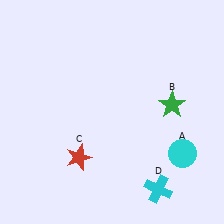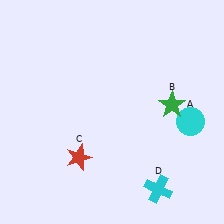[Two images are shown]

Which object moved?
The cyan circle (A) moved up.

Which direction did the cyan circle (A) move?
The cyan circle (A) moved up.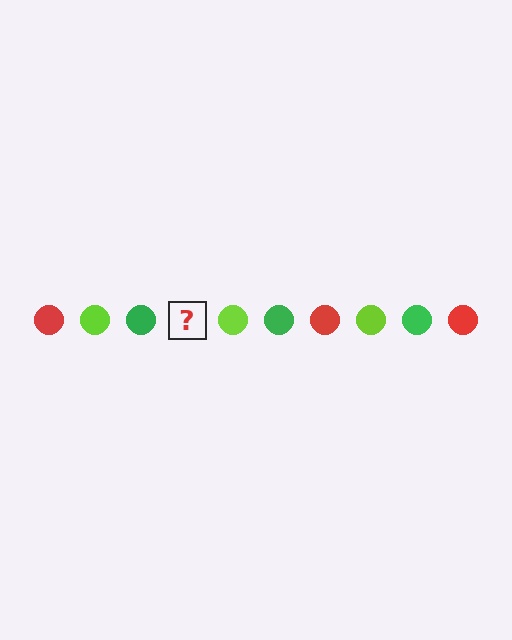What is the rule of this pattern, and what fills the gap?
The rule is that the pattern cycles through red, lime, green circles. The gap should be filled with a red circle.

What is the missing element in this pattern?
The missing element is a red circle.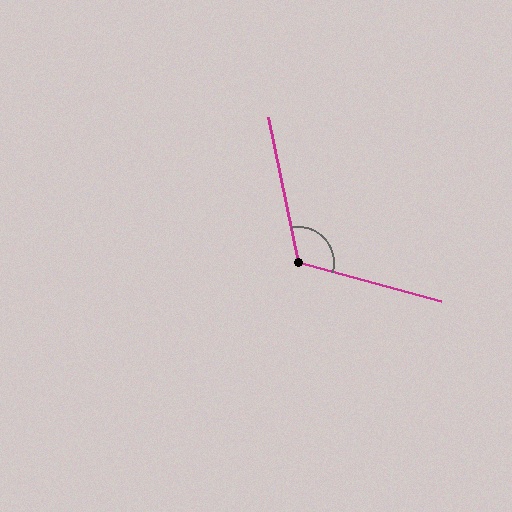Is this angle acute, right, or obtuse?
It is obtuse.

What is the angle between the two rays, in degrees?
Approximately 116 degrees.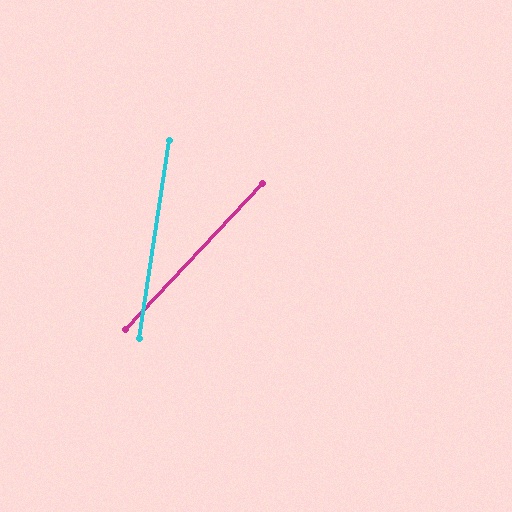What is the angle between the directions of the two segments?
Approximately 35 degrees.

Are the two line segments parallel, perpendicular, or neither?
Neither parallel nor perpendicular — they differ by about 35°.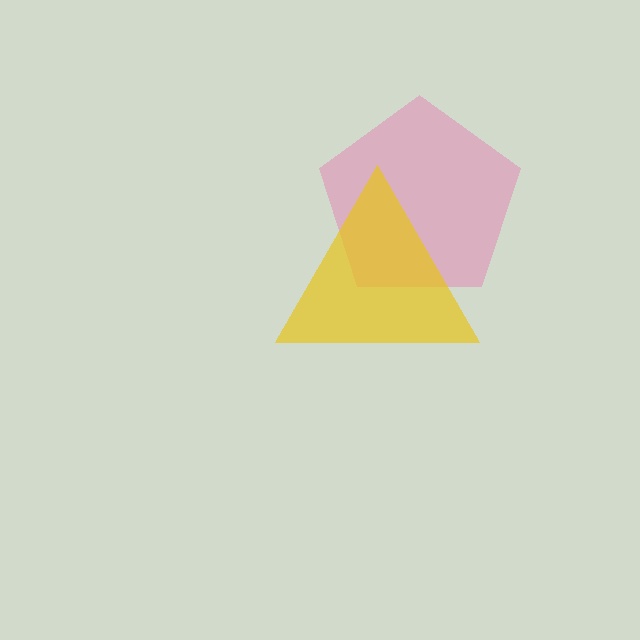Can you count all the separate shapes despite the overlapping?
Yes, there are 2 separate shapes.